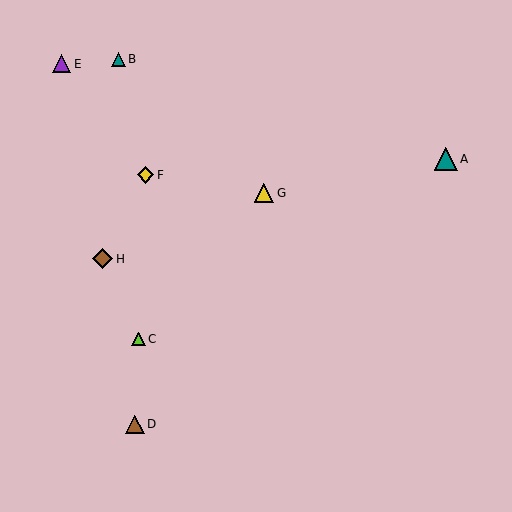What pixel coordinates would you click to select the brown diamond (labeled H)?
Click at (103, 259) to select the brown diamond H.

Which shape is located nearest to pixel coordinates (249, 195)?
The yellow triangle (labeled G) at (264, 193) is nearest to that location.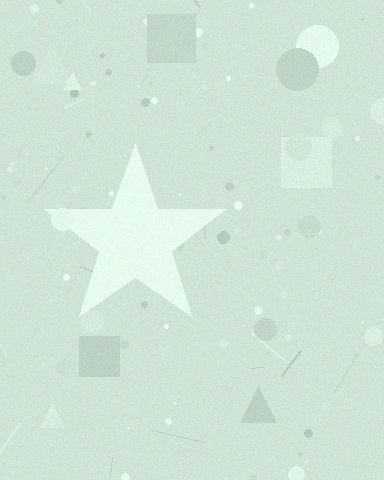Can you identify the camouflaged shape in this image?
The camouflaged shape is a star.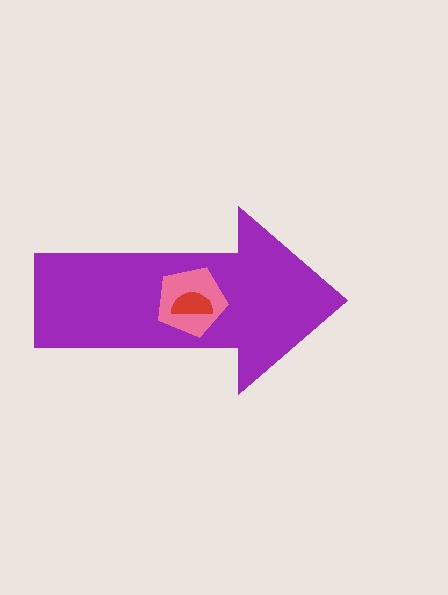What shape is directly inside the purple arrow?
The pink pentagon.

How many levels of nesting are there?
3.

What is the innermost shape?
The red semicircle.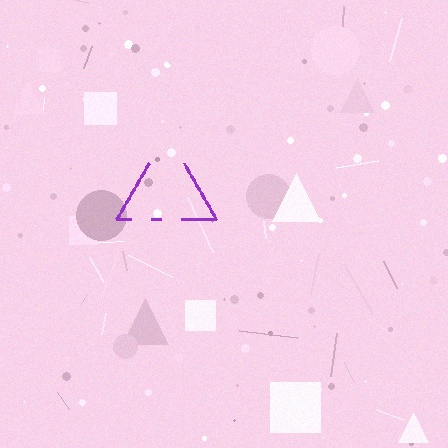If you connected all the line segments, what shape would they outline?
They would outline a triangle.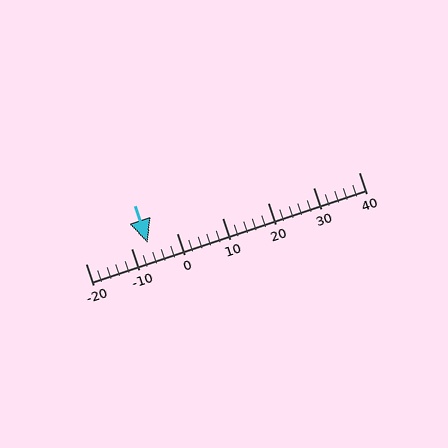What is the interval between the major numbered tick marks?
The major tick marks are spaced 10 units apart.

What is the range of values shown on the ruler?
The ruler shows values from -20 to 40.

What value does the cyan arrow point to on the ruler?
The cyan arrow points to approximately -6.